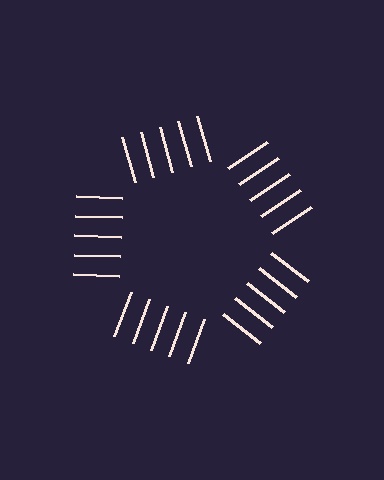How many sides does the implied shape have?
5 sides — the line-ends trace a pentagon.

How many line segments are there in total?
25 — 5 along each of the 5 edges.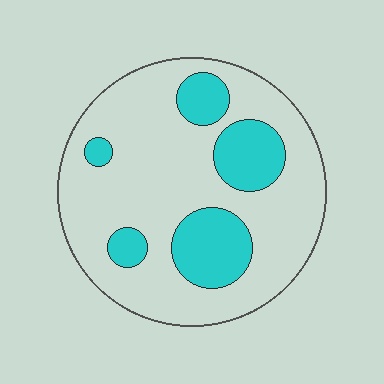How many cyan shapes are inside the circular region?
5.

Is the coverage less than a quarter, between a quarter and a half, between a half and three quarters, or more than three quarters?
Less than a quarter.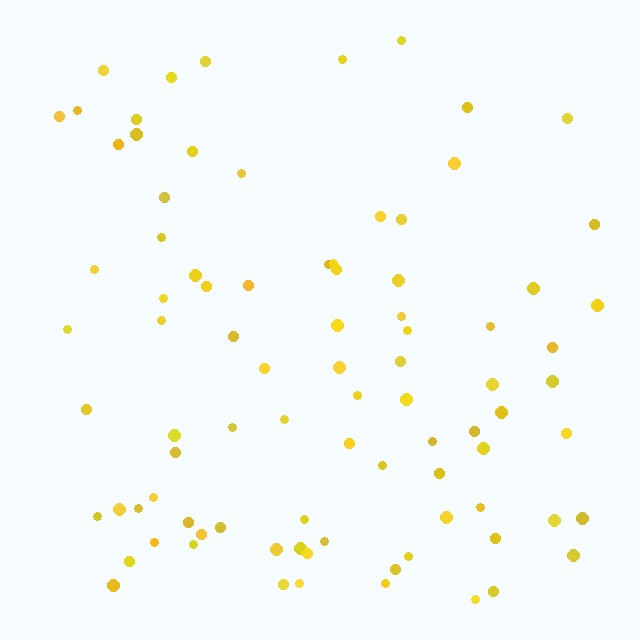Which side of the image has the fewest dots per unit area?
The top.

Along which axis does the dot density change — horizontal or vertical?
Vertical.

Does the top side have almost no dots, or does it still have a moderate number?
Still a moderate number, just noticeably fewer than the bottom.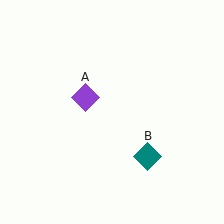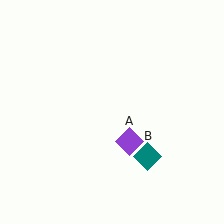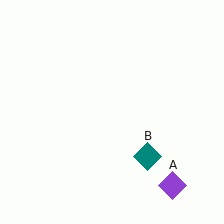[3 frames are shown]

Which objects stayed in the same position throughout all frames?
Teal diamond (object B) remained stationary.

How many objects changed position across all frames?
1 object changed position: purple diamond (object A).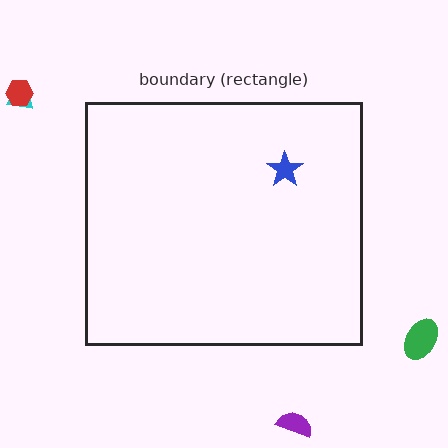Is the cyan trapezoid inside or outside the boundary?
Outside.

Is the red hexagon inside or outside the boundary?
Outside.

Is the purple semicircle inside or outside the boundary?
Outside.